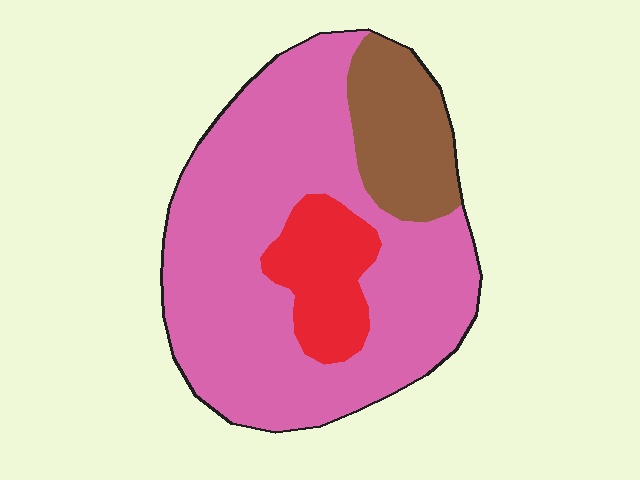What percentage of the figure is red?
Red takes up about one eighth (1/8) of the figure.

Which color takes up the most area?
Pink, at roughly 70%.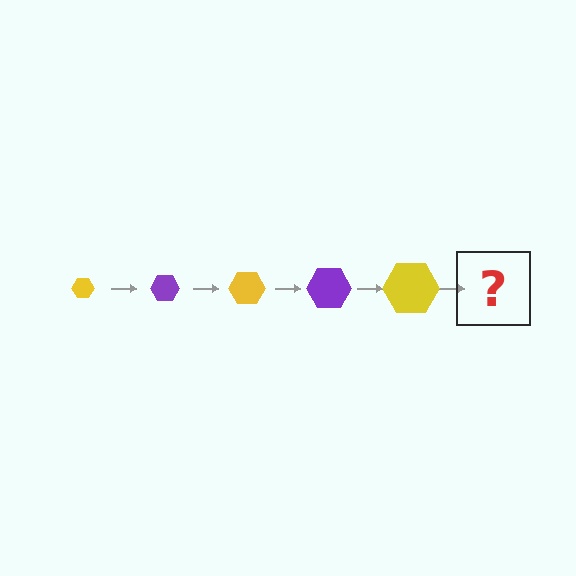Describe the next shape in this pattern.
It should be a purple hexagon, larger than the previous one.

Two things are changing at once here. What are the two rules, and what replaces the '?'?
The two rules are that the hexagon grows larger each step and the color cycles through yellow and purple. The '?' should be a purple hexagon, larger than the previous one.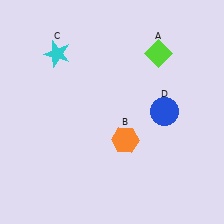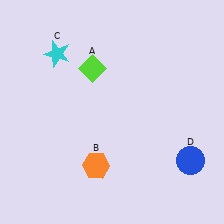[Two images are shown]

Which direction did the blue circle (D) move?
The blue circle (D) moved down.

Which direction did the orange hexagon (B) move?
The orange hexagon (B) moved left.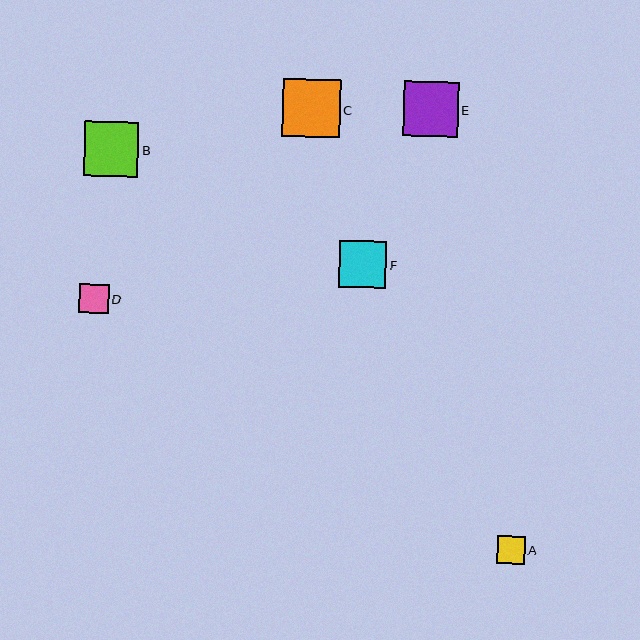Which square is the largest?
Square C is the largest with a size of approximately 58 pixels.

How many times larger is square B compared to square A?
Square B is approximately 1.9 times the size of square A.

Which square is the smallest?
Square A is the smallest with a size of approximately 28 pixels.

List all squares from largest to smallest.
From largest to smallest: C, E, B, F, D, A.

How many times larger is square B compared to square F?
Square B is approximately 1.2 times the size of square F.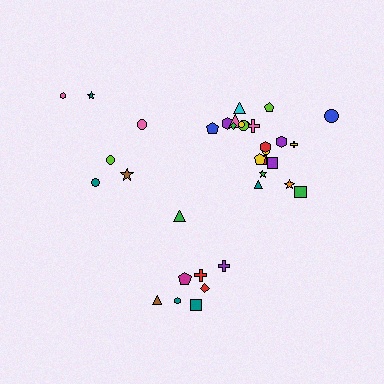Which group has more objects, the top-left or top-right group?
The top-right group.